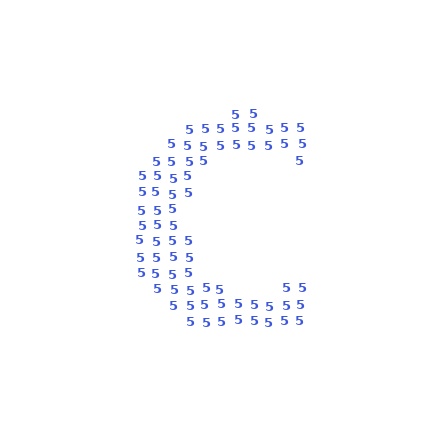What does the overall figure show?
The overall figure shows the letter C.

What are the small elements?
The small elements are digit 5's.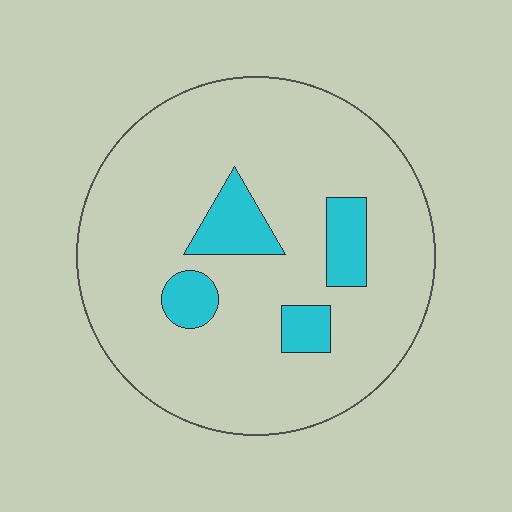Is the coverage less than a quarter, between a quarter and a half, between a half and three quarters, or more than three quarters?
Less than a quarter.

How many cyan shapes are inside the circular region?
4.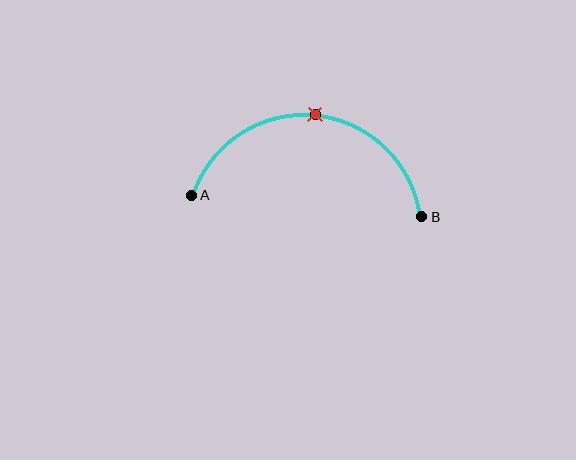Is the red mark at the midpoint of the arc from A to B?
Yes. The red mark lies on the arc at equal arc-length from both A and B — it is the arc midpoint.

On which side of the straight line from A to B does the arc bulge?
The arc bulges above the straight line connecting A and B.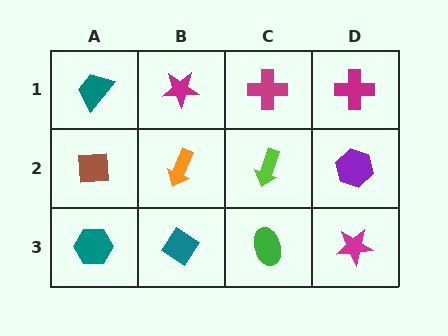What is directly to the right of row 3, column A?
A teal diamond.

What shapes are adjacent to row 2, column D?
A magenta cross (row 1, column D), a magenta star (row 3, column D), a lime arrow (row 2, column C).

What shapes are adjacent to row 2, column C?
A magenta cross (row 1, column C), a green ellipse (row 3, column C), an orange arrow (row 2, column B), a purple hexagon (row 2, column D).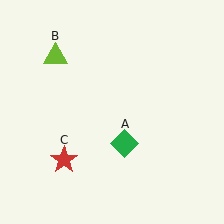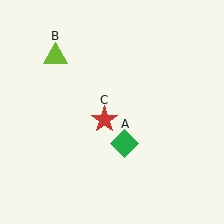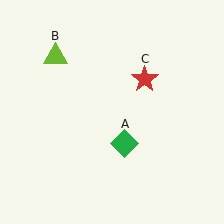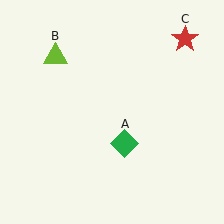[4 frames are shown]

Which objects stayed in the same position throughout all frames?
Green diamond (object A) and lime triangle (object B) remained stationary.